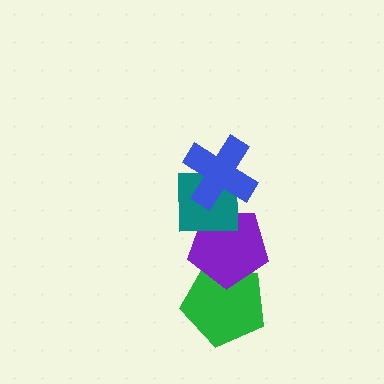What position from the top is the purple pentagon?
The purple pentagon is 3rd from the top.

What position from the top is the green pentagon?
The green pentagon is 4th from the top.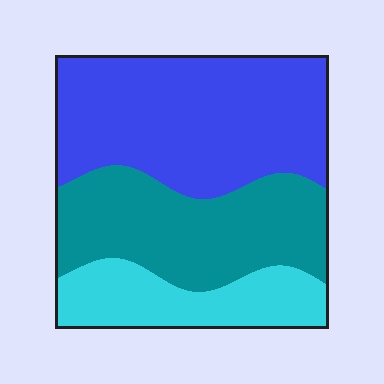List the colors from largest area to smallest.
From largest to smallest: blue, teal, cyan.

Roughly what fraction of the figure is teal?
Teal covers about 35% of the figure.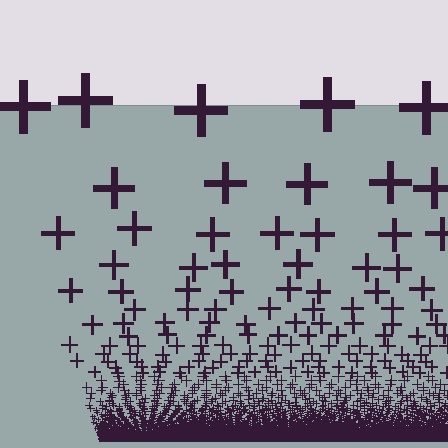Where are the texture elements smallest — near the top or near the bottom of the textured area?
Near the bottom.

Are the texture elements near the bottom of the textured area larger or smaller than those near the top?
Smaller. The gradient is inverted — elements near the bottom are smaller and denser.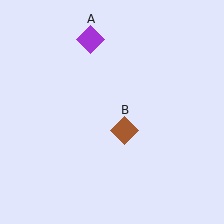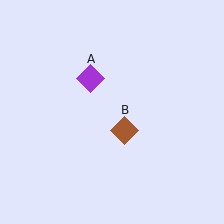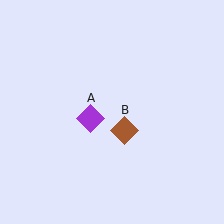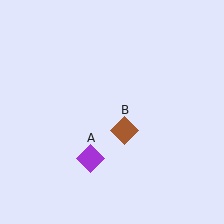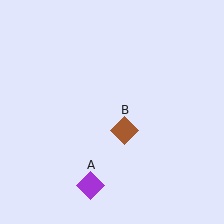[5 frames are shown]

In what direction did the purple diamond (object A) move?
The purple diamond (object A) moved down.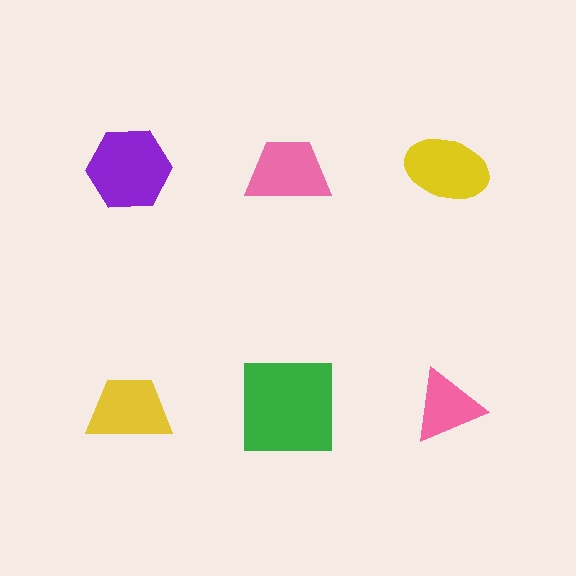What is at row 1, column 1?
A purple hexagon.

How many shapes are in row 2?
3 shapes.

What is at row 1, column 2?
A pink trapezoid.